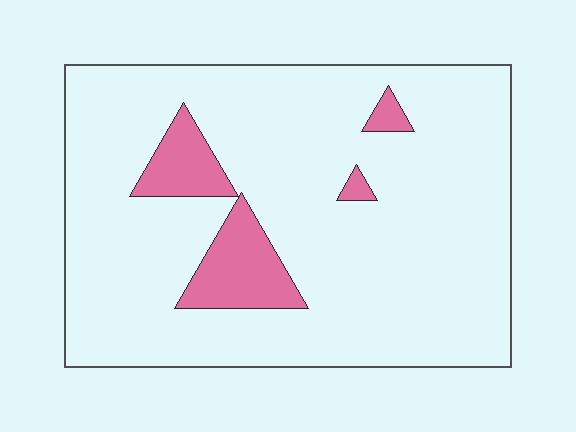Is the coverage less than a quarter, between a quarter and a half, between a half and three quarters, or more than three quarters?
Less than a quarter.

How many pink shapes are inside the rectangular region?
4.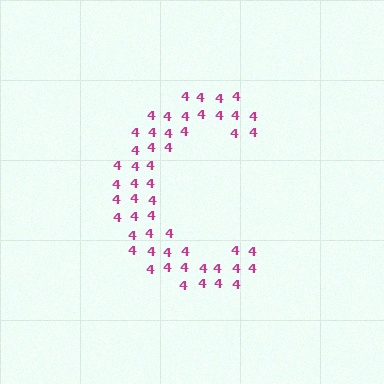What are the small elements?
The small elements are digit 4's.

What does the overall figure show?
The overall figure shows the letter C.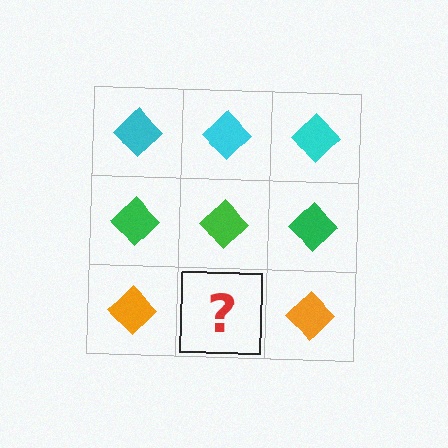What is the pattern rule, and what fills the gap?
The rule is that each row has a consistent color. The gap should be filled with an orange diamond.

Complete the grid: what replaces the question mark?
The question mark should be replaced with an orange diamond.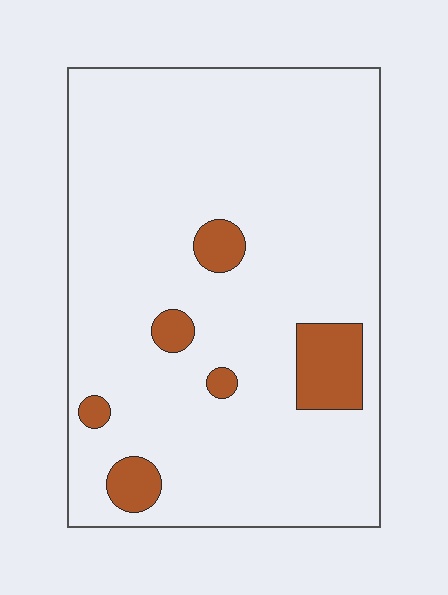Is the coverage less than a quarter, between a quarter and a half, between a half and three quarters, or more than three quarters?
Less than a quarter.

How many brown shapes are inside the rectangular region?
6.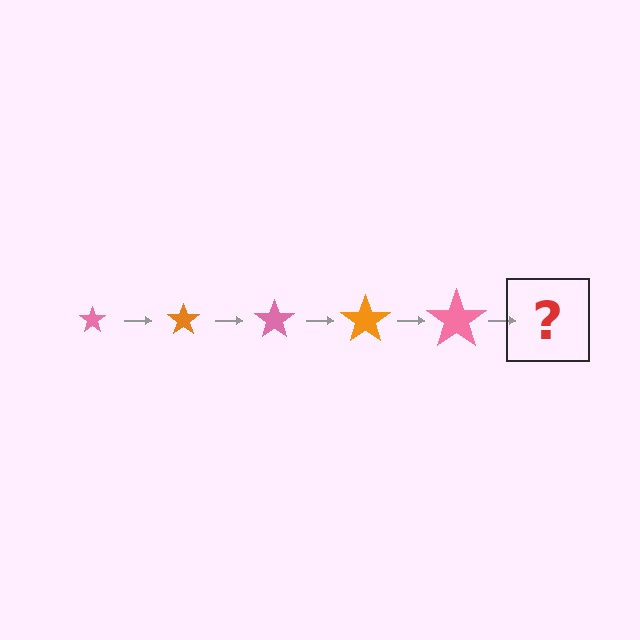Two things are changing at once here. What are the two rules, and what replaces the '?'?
The two rules are that the star grows larger each step and the color cycles through pink and orange. The '?' should be an orange star, larger than the previous one.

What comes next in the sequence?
The next element should be an orange star, larger than the previous one.